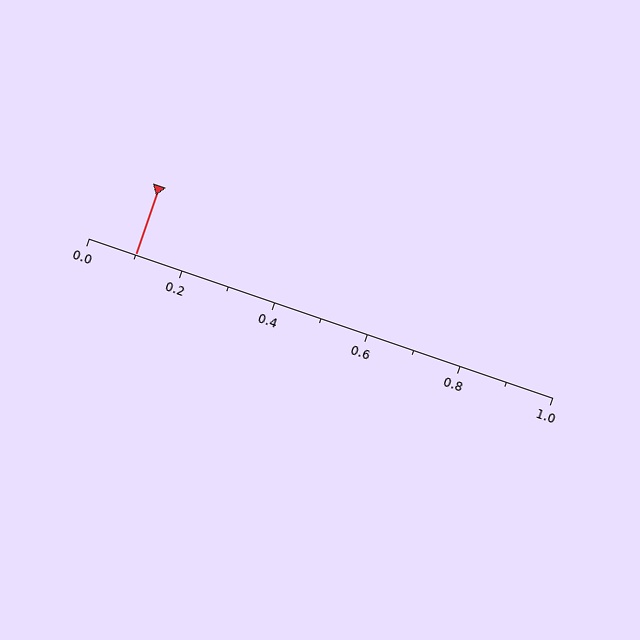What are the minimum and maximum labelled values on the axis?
The axis runs from 0.0 to 1.0.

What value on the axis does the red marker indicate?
The marker indicates approximately 0.1.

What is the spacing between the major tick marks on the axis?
The major ticks are spaced 0.2 apart.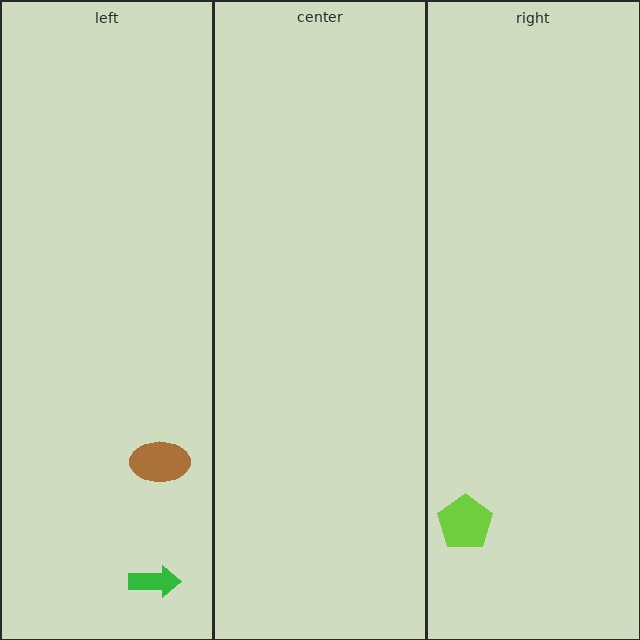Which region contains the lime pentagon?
The right region.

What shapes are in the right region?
The lime pentagon.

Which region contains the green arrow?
The left region.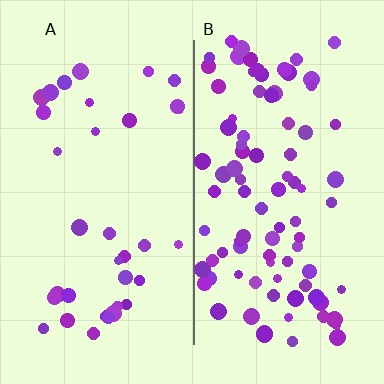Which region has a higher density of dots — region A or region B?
B (the right).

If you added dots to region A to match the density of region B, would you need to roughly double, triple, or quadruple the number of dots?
Approximately triple.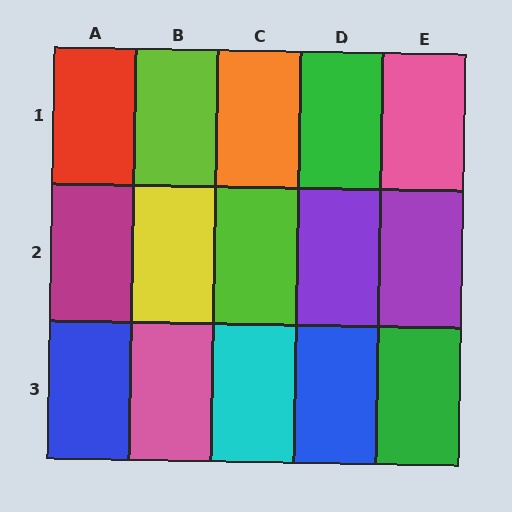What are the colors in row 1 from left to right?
Red, lime, orange, green, pink.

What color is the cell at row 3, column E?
Green.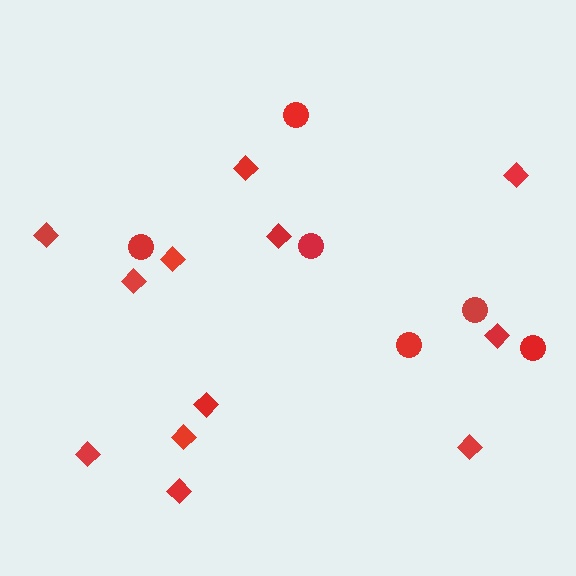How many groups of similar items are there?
There are 2 groups: one group of diamonds (12) and one group of circles (6).